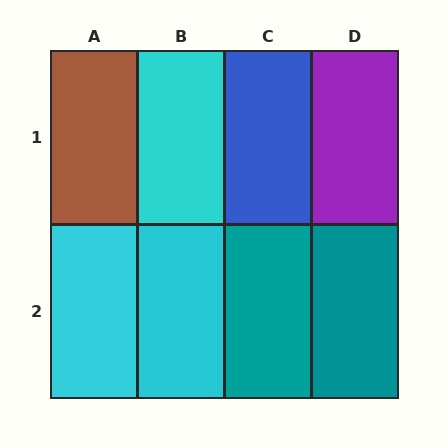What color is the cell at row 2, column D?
Teal.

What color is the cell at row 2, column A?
Cyan.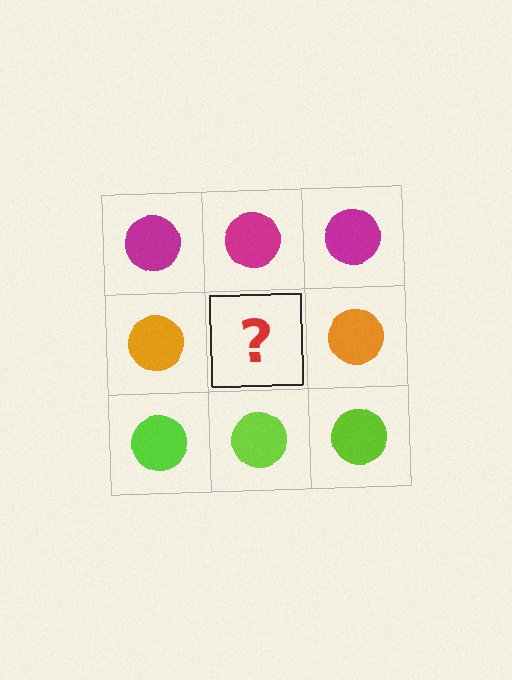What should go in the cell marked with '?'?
The missing cell should contain an orange circle.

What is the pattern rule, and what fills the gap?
The rule is that each row has a consistent color. The gap should be filled with an orange circle.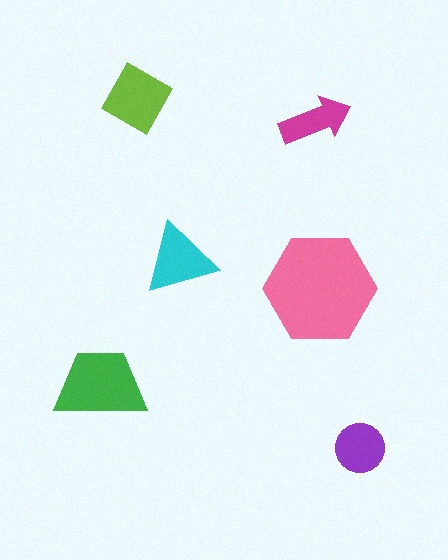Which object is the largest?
The pink hexagon.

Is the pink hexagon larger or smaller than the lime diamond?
Larger.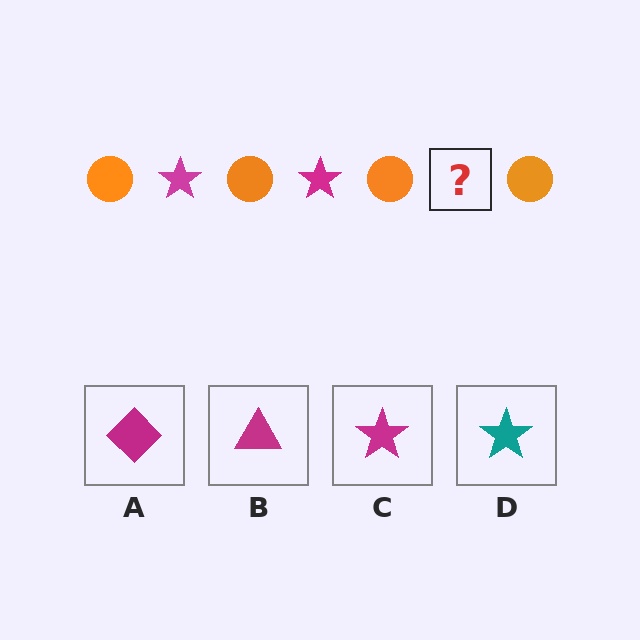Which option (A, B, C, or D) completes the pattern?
C.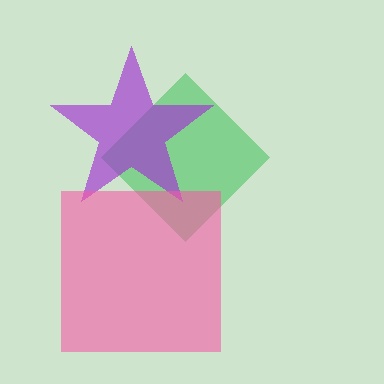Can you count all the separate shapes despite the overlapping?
Yes, there are 3 separate shapes.